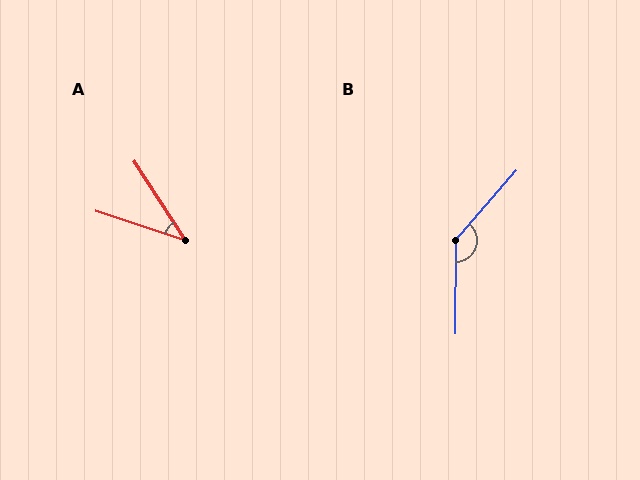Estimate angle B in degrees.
Approximately 140 degrees.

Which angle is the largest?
B, at approximately 140 degrees.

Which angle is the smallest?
A, at approximately 39 degrees.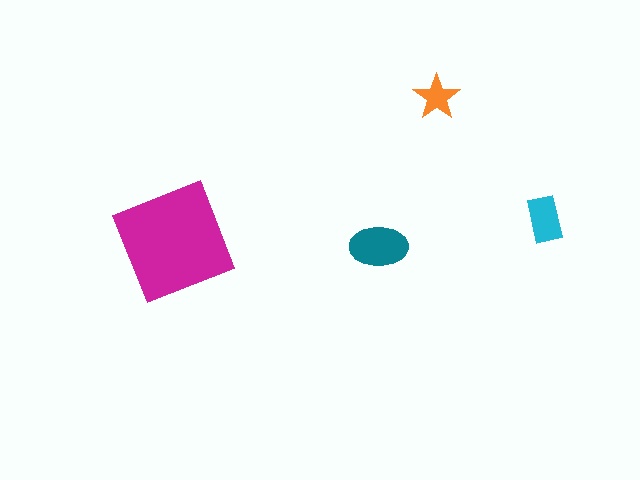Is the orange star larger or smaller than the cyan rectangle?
Smaller.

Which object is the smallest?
The orange star.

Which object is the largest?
The magenta square.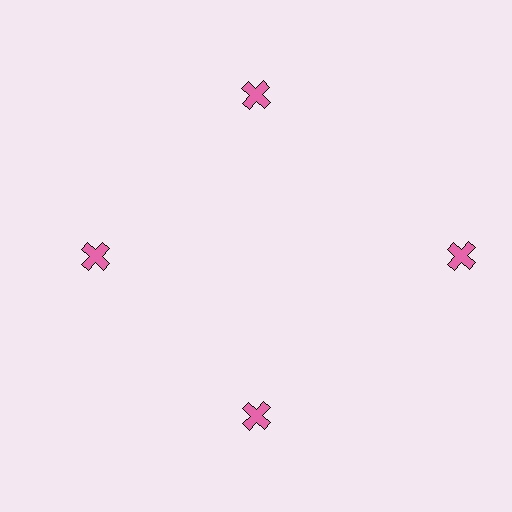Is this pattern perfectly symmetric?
No. The 4 pink crosses are arranged in a ring, but one element near the 3 o'clock position is pushed outward from the center, breaking the 4-fold rotational symmetry.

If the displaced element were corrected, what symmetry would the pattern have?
It would have 4-fold rotational symmetry — the pattern would map onto itself every 90 degrees.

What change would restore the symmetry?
The symmetry would be restored by moving it inward, back onto the ring so that all 4 crosses sit at equal angles and equal distance from the center.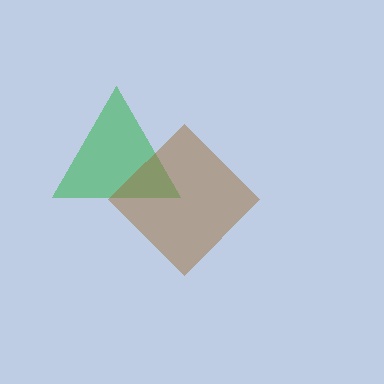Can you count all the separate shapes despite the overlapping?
Yes, there are 2 separate shapes.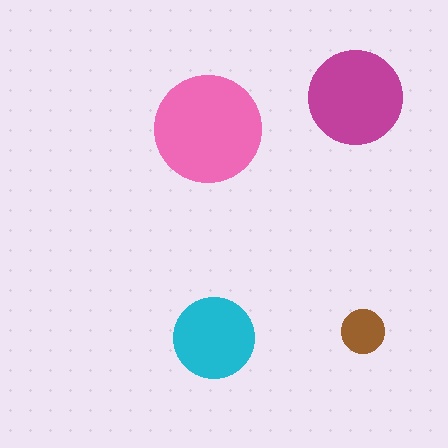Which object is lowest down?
The cyan circle is bottommost.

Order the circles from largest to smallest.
the pink one, the magenta one, the cyan one, the brown one.